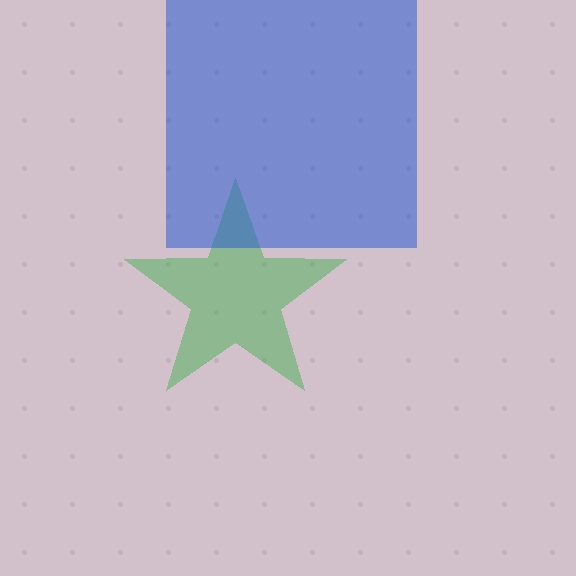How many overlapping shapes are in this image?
There are 2 overlapping shapes in the image.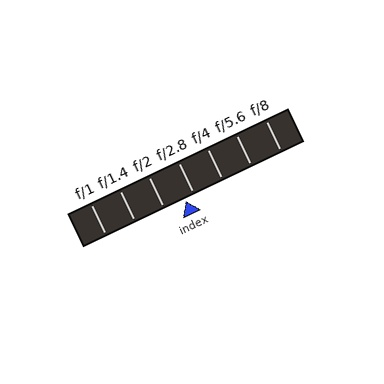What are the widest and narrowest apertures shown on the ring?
The widest aperture shown is f/1 and the narrowest is f/8.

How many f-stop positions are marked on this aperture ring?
There are 7 f-stop positions marked.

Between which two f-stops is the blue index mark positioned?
The index mark is between f/2 and f/2.8.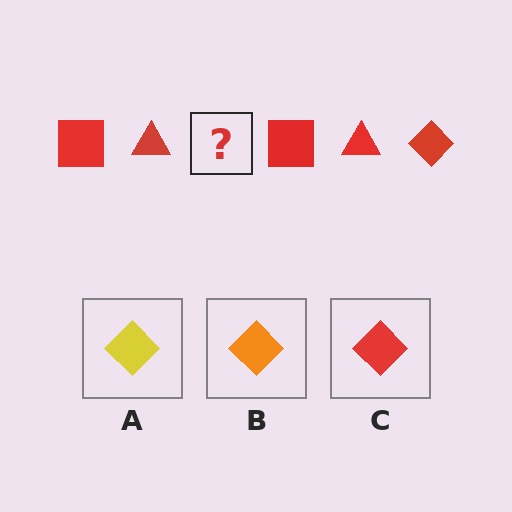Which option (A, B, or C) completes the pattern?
C.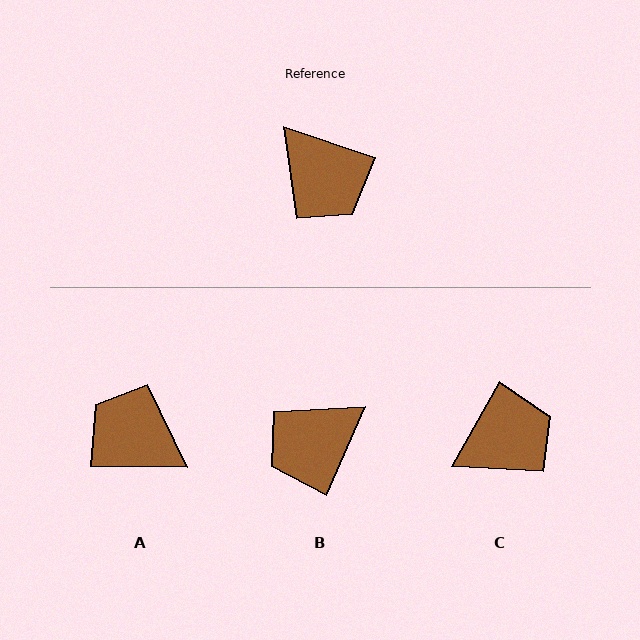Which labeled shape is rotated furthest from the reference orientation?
A, about 163 degrees away.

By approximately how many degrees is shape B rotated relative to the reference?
Approximately 96 degrees clockwise.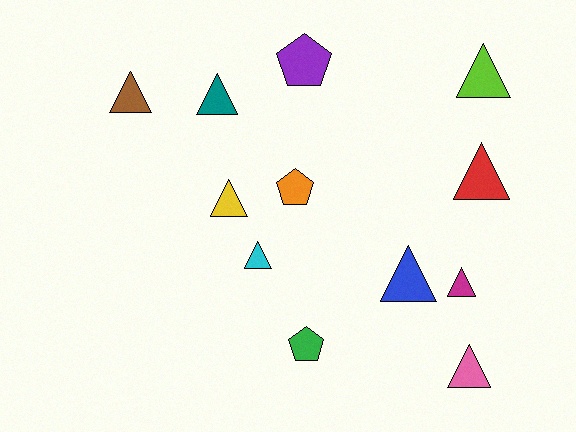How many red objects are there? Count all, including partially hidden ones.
There is 1 red object.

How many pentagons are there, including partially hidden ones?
There are 3 pentagons.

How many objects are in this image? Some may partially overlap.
There are 12 objects.